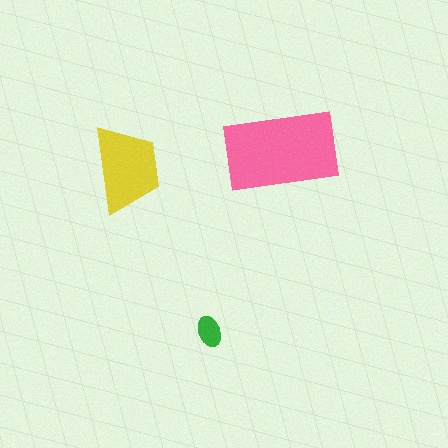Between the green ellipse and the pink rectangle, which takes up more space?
The pink rectangle.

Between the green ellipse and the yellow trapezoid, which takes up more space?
The yellow trapezoid.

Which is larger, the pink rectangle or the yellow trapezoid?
The pink rectangle.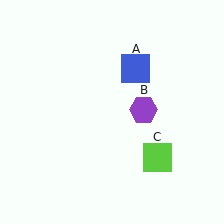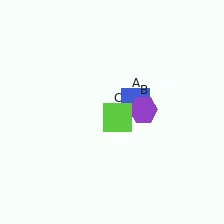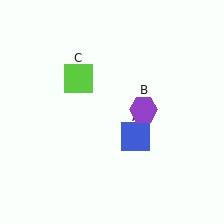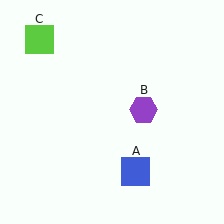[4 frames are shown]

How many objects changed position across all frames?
2 objects changed position: blue square (object A), lime square (object C).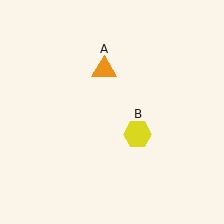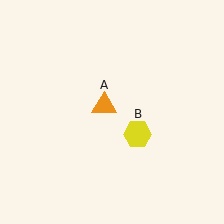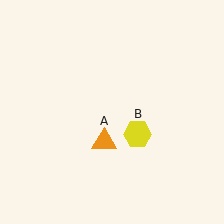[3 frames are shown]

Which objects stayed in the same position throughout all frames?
Yellow hexagon (object B) remained stationary.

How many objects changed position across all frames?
1 object changed position: orange triangle (object A).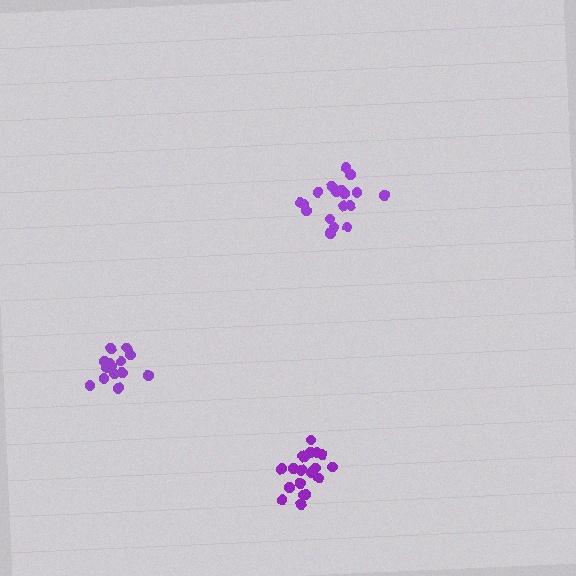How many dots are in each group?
Group 1: 18 dots, Group 2: 19 dots, Group 3: 14 dots (51 total).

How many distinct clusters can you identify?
There are 3 distinct clusters.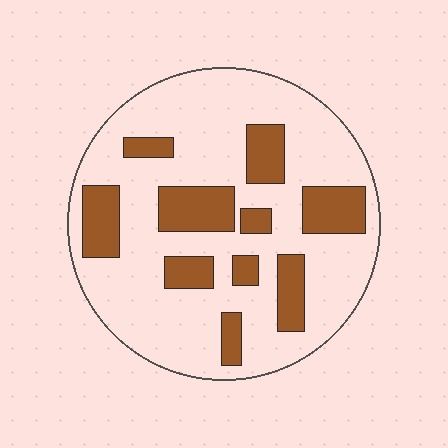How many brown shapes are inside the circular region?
10.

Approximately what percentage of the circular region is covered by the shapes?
Approximately 25%.